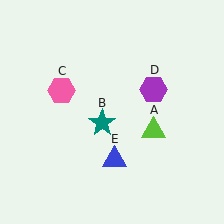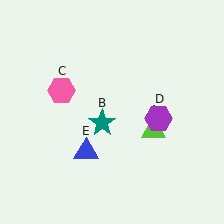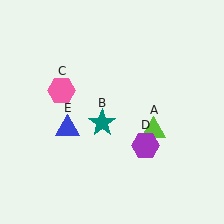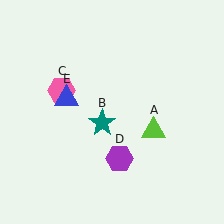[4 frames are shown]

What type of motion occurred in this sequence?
The purple hexagon (object D), blue triangle (object E) rotated clockwise around the center of the scene.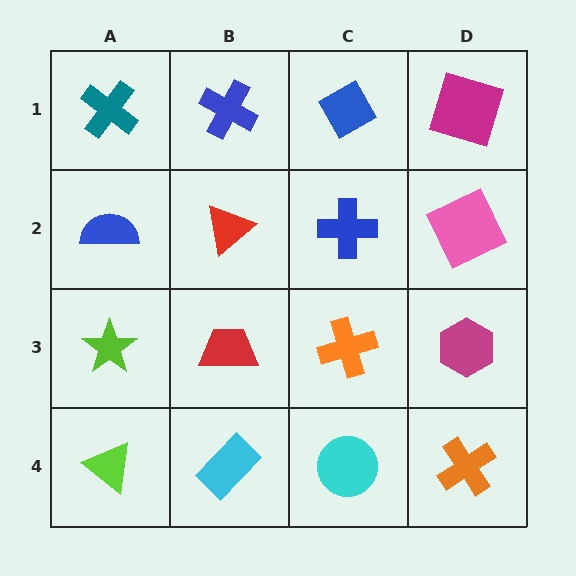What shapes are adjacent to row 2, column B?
A blue cross (row 1, column B), a red trapezoid (row 3, column B), a blue semicircle (row 2, column A), a blue cross (row 2, column C).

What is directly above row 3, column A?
A blue semicircle.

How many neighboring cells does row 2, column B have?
4.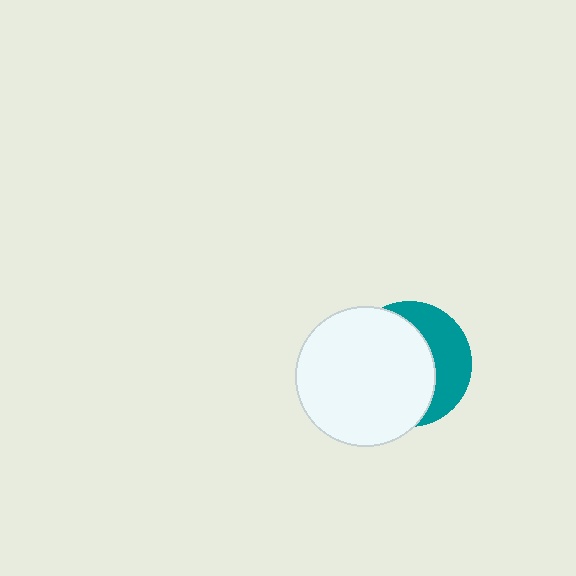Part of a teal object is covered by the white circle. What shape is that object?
It is a circle.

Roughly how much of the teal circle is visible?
A small part of it is visible (roughly 36%).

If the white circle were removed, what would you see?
You would see the complete teal circle.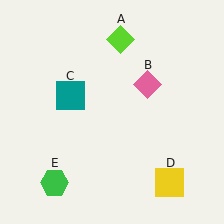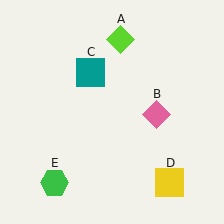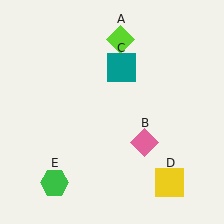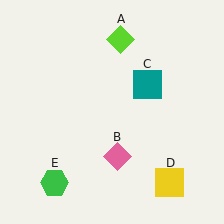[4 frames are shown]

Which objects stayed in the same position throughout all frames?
Lime diamond (object A) and yellow square (object D) and green hexagon (object E) remained stationary.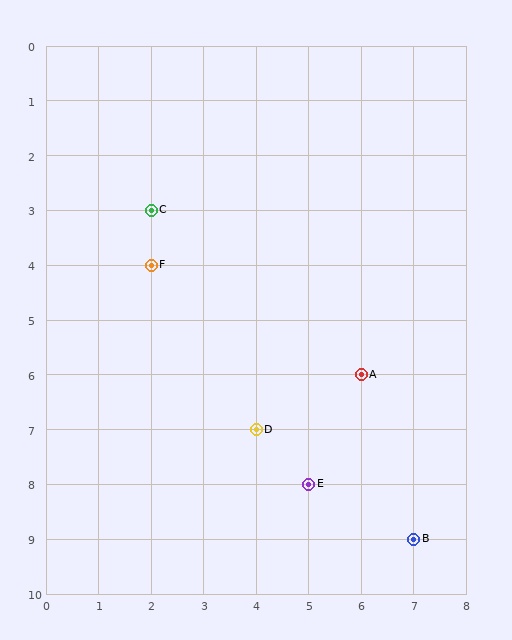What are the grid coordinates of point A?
Point A is at grid coordinates (6, 6).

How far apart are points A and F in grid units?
Points A and F are 4 columns and 2 rows apart (about 4.5 grid units diagonally).